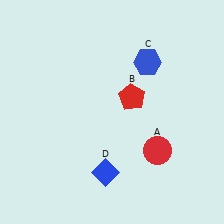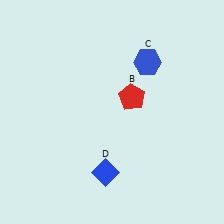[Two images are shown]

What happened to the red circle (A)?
The red circle (A) was removed in Image 2. It was in the bottom-right area of Image 1.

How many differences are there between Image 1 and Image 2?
There is 1 difference between the two images.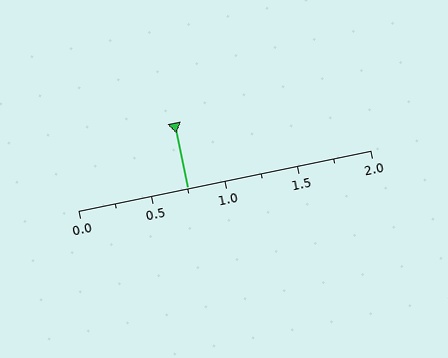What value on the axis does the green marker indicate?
The marker indicates approximately 0.75.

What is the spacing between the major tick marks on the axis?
The major ticks are spaced 0.5 apart.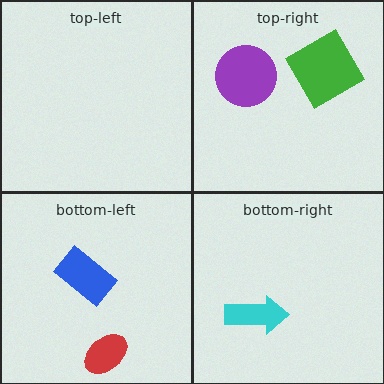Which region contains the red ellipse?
The bottom-left region.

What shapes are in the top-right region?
The green diamond, the pink trapezoid, the purple circle.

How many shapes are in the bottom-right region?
1.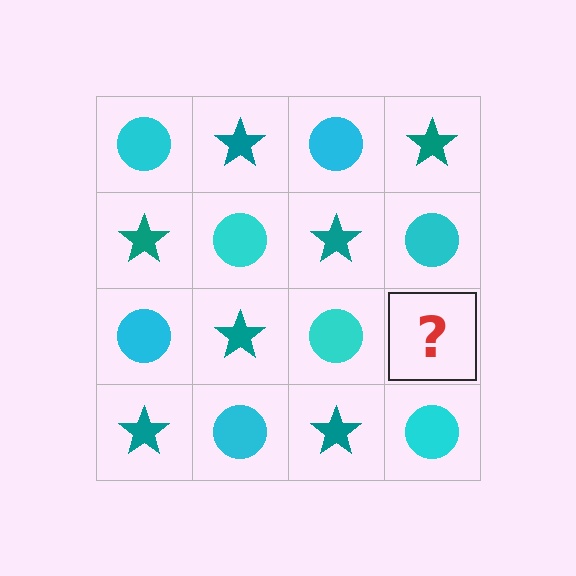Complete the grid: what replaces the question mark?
The question mark should be replaced with a teal star.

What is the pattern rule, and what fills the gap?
The rule is that it alternates cyan circle and teal star in a checkerboard pattern. The gap should be filled with a teal star.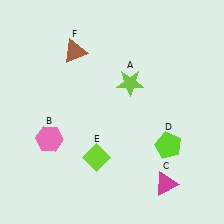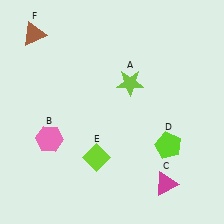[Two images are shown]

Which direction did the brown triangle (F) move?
The brown triangle (F) moved left.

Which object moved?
The brown triangle (F) moved left.